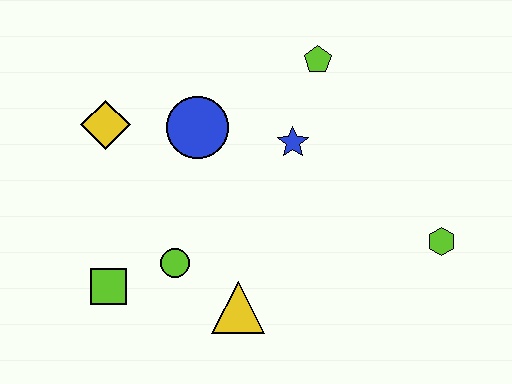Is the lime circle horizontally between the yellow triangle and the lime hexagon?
No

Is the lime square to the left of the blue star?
Yes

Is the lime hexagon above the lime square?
Yes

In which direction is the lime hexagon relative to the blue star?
The lime hexagon is to the right of the blue star.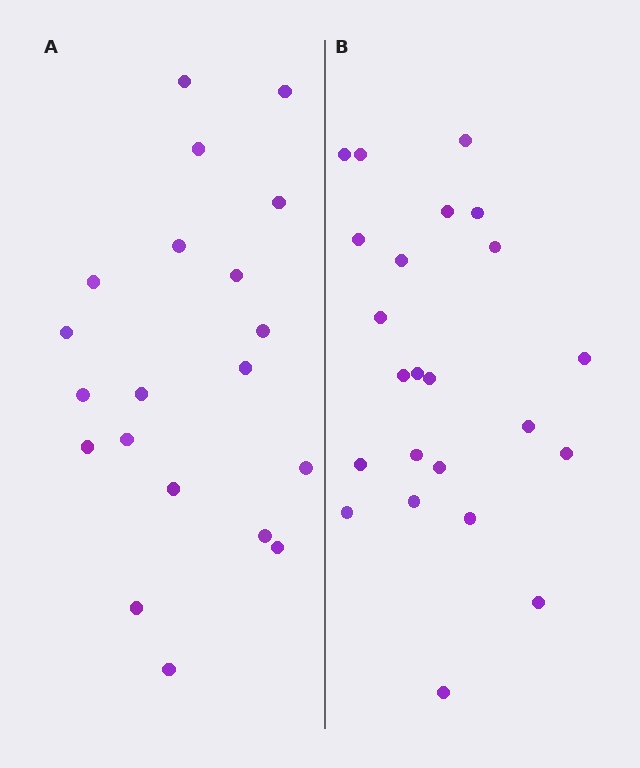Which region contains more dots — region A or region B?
Region B (the right region) has more dots.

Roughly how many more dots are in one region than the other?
Region B has just a few more — roughly 2 or 3 more dots than region A.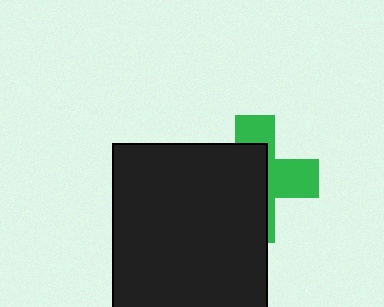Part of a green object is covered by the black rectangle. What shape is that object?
It is a cross.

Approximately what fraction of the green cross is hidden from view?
Roughly 58% of the green cross is hidden behind the black rectangle.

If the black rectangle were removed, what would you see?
You would see the complete green cross.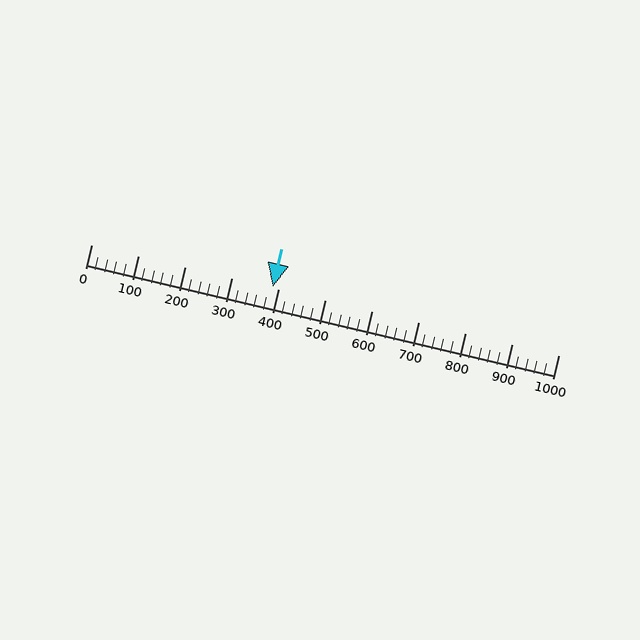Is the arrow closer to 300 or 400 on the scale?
The arrow is closer to 400.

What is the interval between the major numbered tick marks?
The major tick marks are spaced 100 units apart.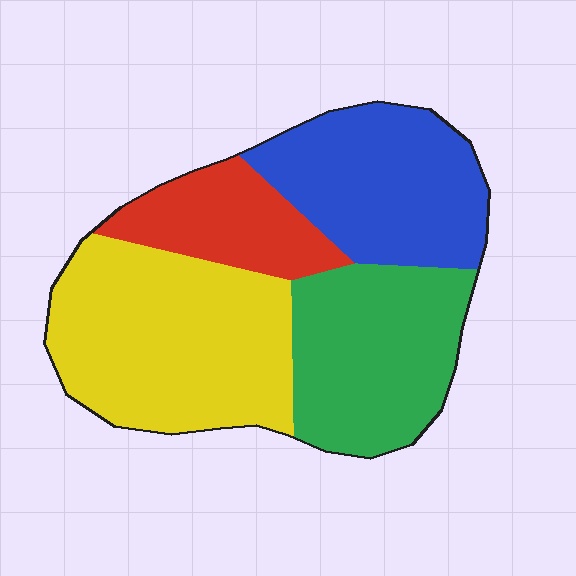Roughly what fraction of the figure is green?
Green takes up between a sixth and a third of the figure.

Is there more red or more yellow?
Yellow.